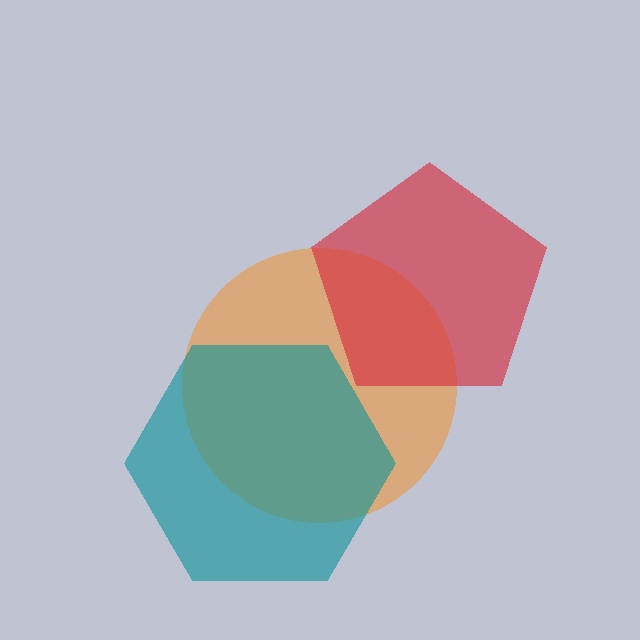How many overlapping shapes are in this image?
There are 3 overlapping shapes in the image.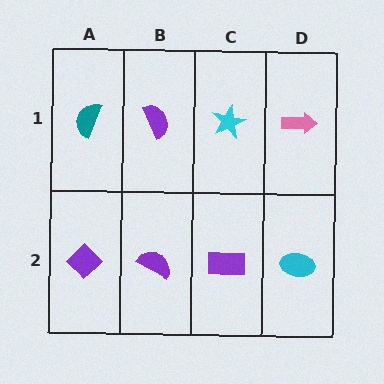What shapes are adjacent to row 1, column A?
A purple diamond (row 2, column A), a purple semicircle (row 1, column B).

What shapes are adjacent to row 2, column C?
A cyan star (row 1, column C), a purple semicircle (row 2, column B), a cyan ellipse (row 2, column D).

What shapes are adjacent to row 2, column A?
A teal semicircle (row 1, column A), a purple semicircle (row 2, column B).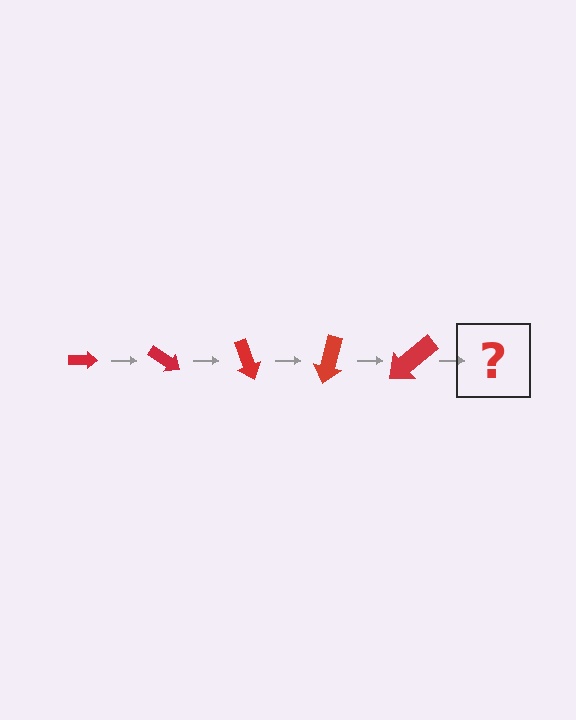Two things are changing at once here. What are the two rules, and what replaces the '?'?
The two rules are that the arrow grows larger each step and it rotates 35 degrees each step. The '?' should be an arrow, larger than the previous one and rotated 175 degrees from the start.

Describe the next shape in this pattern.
It should be an arrow, larger than the previous one and rotated 175 degrees from the start.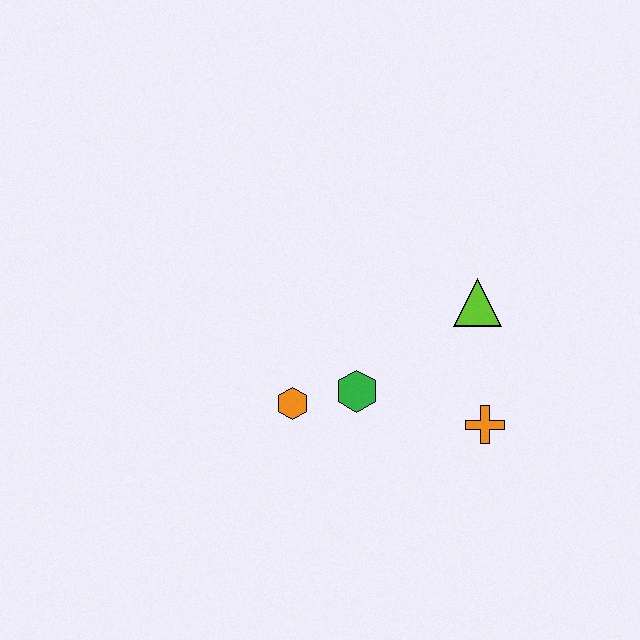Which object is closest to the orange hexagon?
The green hexagon is closest to the orange hexagon.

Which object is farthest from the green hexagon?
The lime triangle is farthest from the green hexagon.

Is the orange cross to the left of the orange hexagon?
No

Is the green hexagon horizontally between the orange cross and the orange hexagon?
Yes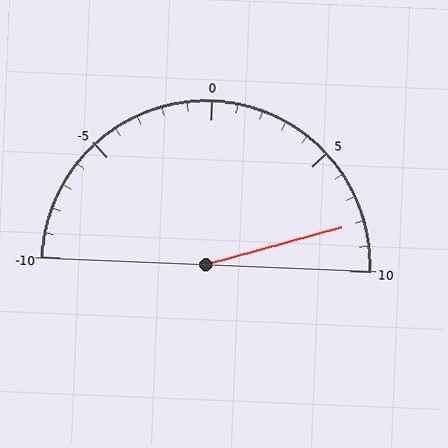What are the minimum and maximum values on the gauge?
The gauge ranges from -10 to 10.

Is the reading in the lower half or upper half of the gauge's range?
The reading is in the upper half of the range (-10 to 10).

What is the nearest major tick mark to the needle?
The nearest major tick mark is 10.